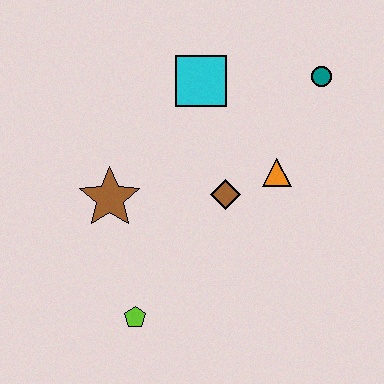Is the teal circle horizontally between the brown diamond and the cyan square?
No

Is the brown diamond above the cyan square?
No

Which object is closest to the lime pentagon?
The brown star is closest to the lime pentagon.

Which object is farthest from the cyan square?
The lime pentagon is farthest from the cyan square.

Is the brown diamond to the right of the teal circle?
No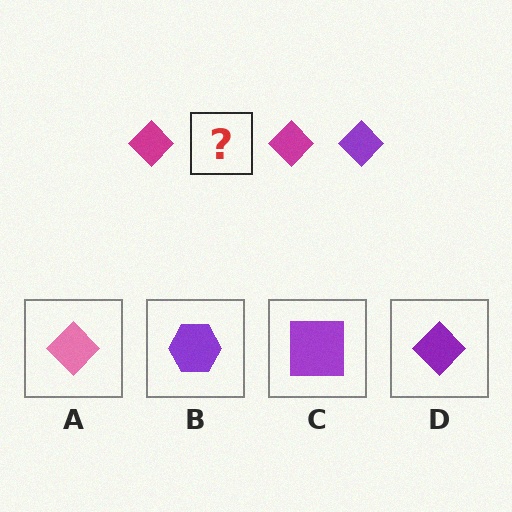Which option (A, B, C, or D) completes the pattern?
D.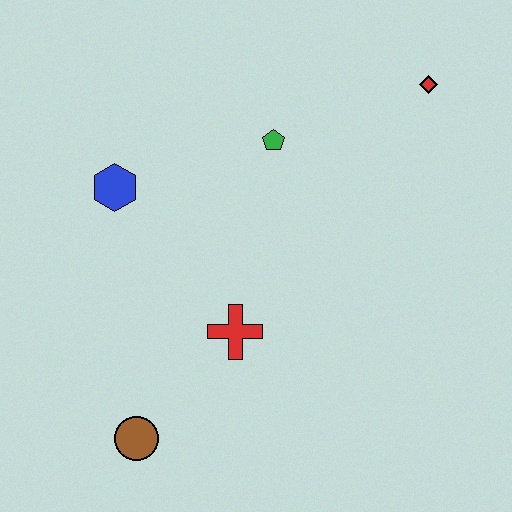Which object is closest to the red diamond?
The green pentagon is closest to the red diamond.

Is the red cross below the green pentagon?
Yes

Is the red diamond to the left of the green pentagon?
No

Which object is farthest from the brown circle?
The red diamond is farthest from the brown circle.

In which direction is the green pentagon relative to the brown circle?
The green pentagon is above the brown circle.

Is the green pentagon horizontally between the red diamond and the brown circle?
Yes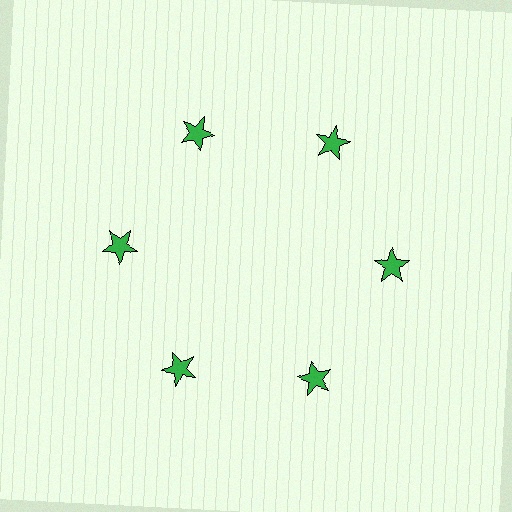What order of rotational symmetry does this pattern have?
This pattern has 6-fold rotational symmetry.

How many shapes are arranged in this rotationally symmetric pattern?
There are 6 shapes, arranged in 6 groups of 1.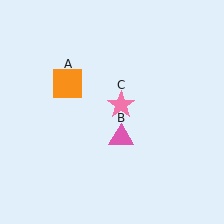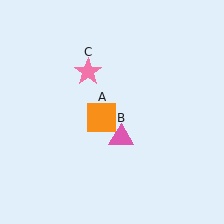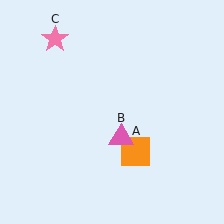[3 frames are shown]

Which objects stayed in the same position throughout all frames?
Pink triangle (object B) remained stationary.